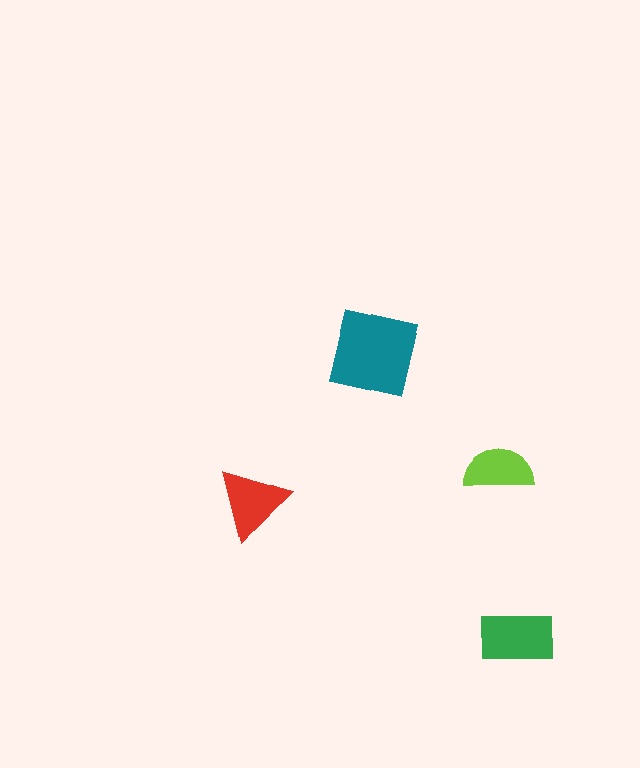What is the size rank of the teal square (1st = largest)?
1st.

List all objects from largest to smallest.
The teal square, the green rectangle, the red triangle, the lime semicircle.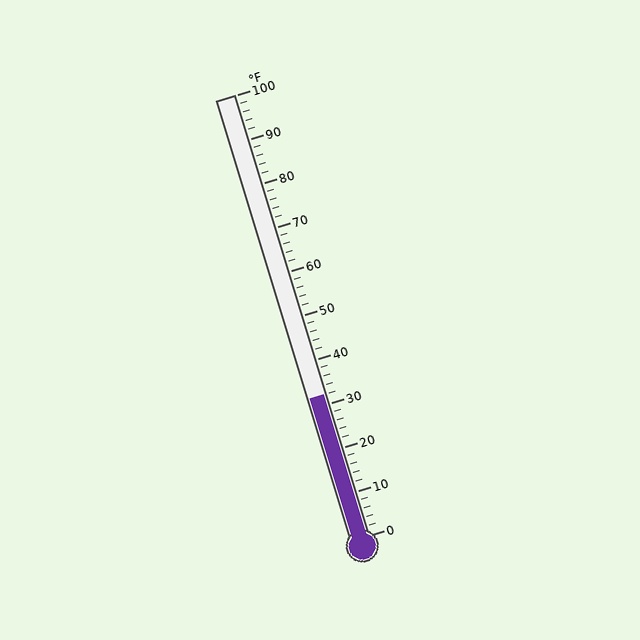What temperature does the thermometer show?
The thermometer shows approximately 32°F.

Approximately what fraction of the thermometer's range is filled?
The thermometer is filled to approximately 30% of its range.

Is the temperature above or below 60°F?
The temperature is below 60°F.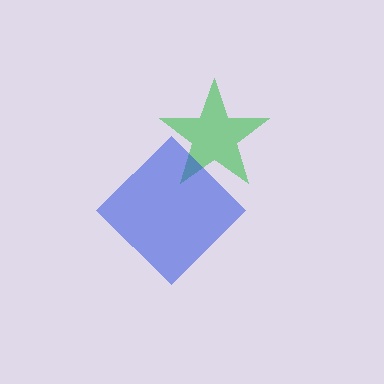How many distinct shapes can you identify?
There are 2 distinct shapes: a green star, a blue diamond.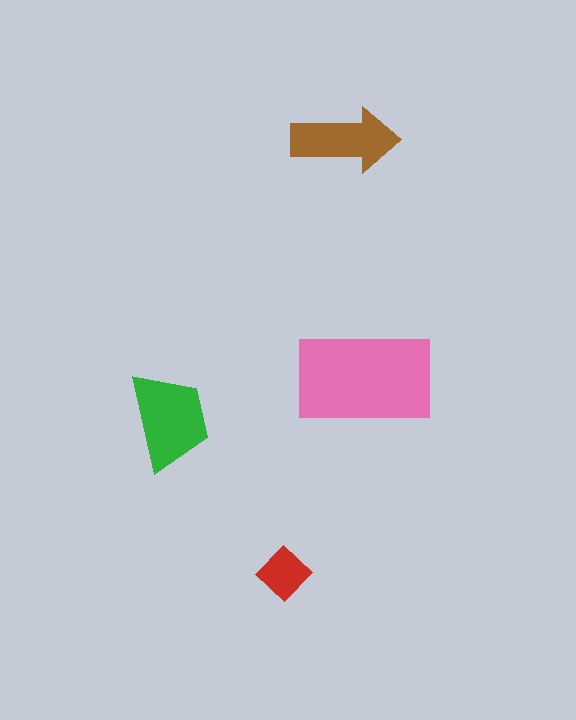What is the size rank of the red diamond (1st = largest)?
4th.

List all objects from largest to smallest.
The pink rectangle, the green trapezoid, the brown arrow, the red diamond.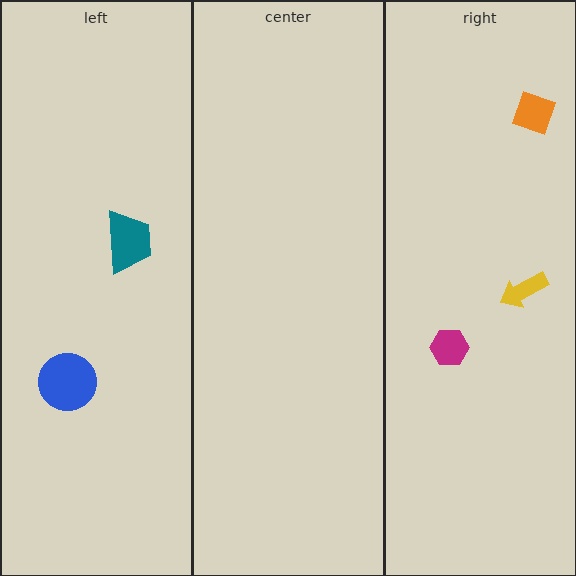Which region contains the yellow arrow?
The right region.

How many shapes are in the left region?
2.